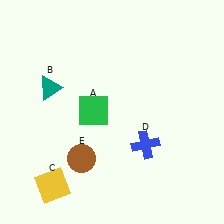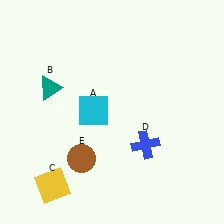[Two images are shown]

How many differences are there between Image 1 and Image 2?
There is 1 difference between the two images.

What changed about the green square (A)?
In Image 1, A is green. In Image 2, it changed to cyan.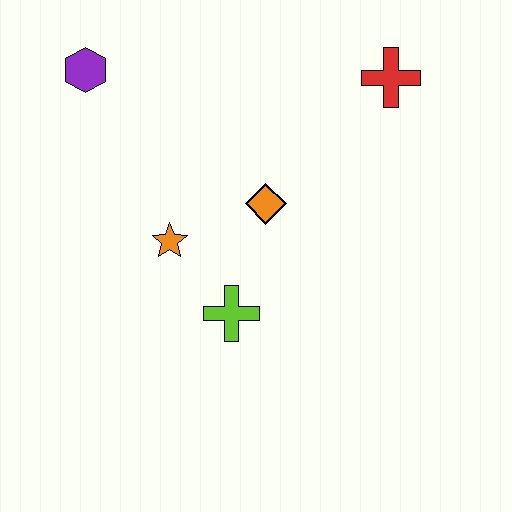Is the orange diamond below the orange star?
No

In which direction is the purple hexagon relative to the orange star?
The purple hexagon is above the orange star.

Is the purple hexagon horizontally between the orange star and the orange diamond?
No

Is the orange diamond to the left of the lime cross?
No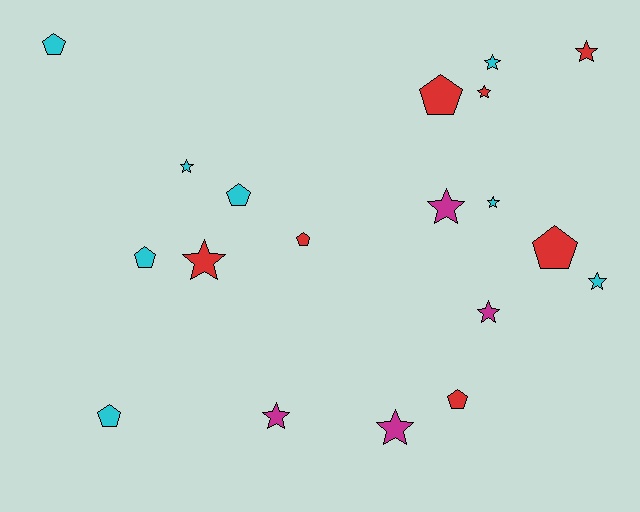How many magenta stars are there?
There are 4 magenta stars.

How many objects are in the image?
There are 19 objects.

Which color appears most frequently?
Cyan, with 8 objects.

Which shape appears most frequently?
Star, with 11 objects.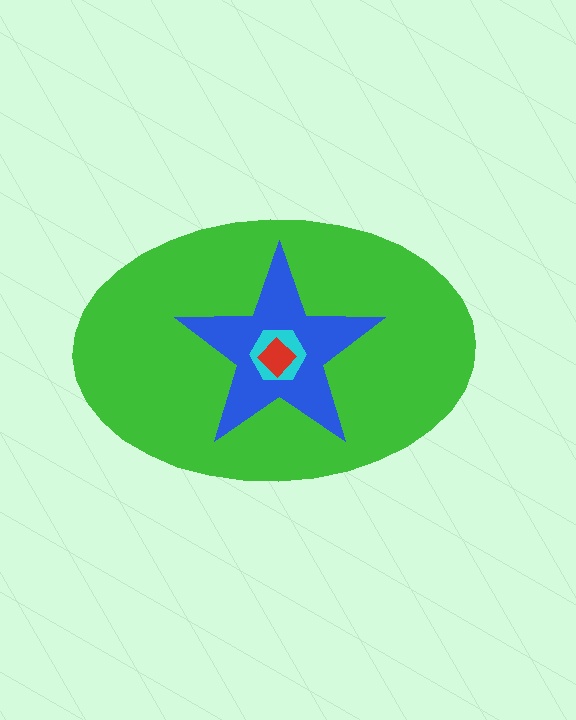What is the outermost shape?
The green ellipse.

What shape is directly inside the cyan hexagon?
The red diamond.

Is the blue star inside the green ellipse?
Yes.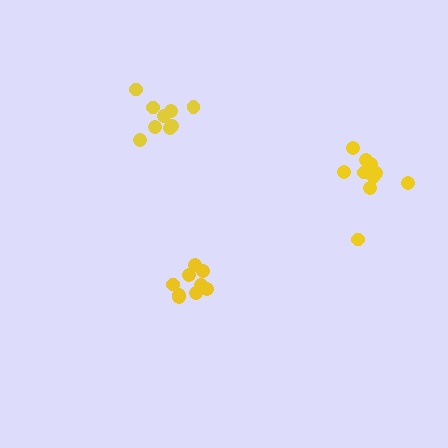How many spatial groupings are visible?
There are 3 spatial groupings.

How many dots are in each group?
Group 1: 9 dots, Group 2: 10 dots, Group 3: 9 dots (28 total).